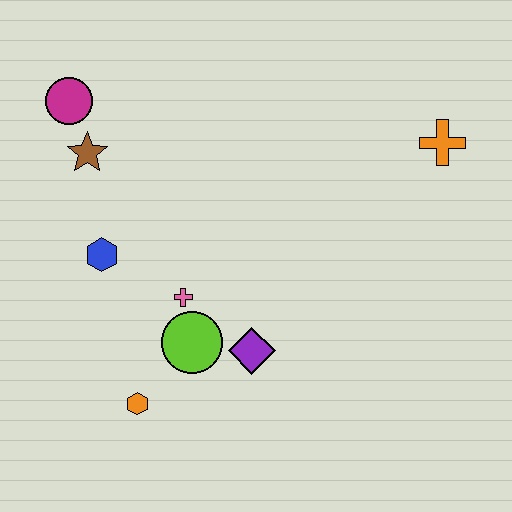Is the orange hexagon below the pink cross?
Yes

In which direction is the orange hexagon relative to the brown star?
The orange hexagon is below the brown star.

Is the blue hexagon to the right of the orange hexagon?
No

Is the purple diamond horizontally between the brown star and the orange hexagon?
No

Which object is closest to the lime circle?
The pink cross is closest to the lime circle.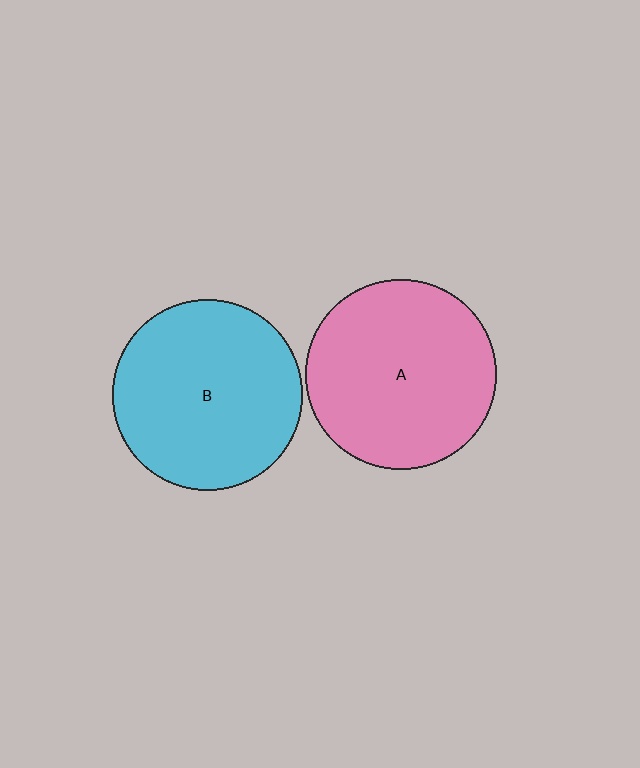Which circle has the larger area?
Circle B (cyan).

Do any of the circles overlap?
No, none of the circles overlap.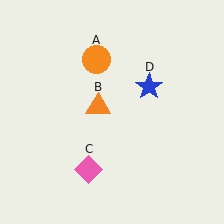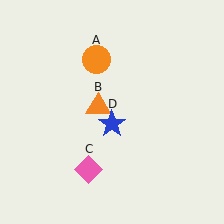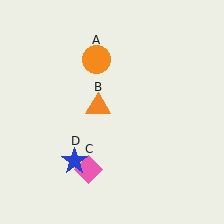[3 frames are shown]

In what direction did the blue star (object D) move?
The blue star (object D) moved down and to the left.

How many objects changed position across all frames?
1 object changed position: blue star (object D).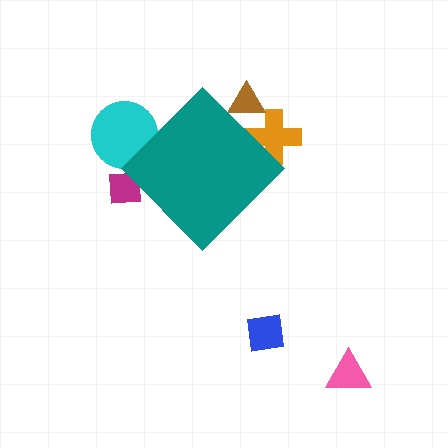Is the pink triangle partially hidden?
No, the pink triangle is fully visible.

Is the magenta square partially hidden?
Yes, the magenta square is partially hidden behind the teal diamond.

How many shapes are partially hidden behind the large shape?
4 shapes are partially hidden.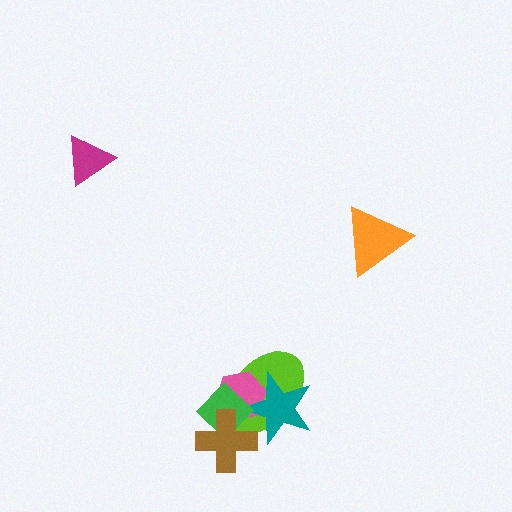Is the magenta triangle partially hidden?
No, no other shape covers it.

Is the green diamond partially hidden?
Yes, it is partially covered by another shape.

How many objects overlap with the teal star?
3 objects overlap with the teal star.